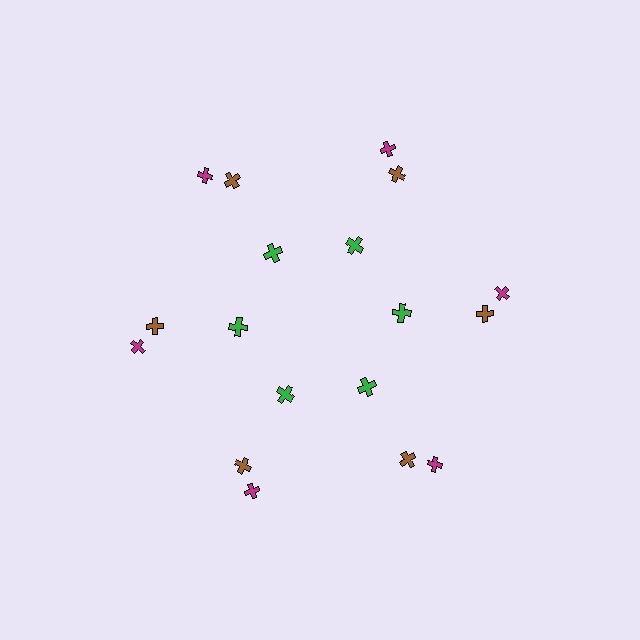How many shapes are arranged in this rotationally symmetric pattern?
There are 18 shapes, arranged in 6 groups of 3.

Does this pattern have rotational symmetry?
Yes, this pattern has 6-fold rotational symmetry. It looks the same after rotating 60 degrees around the center.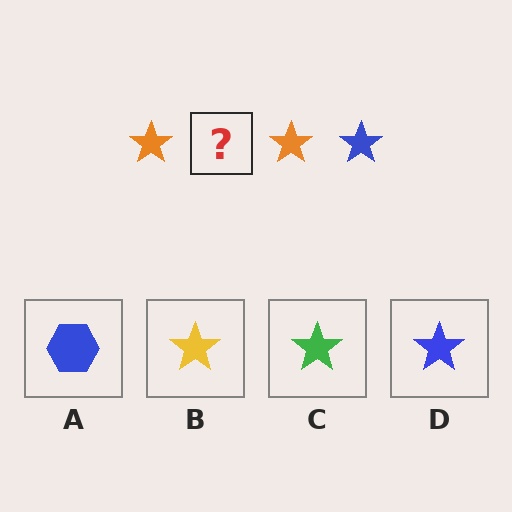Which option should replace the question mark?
Option D.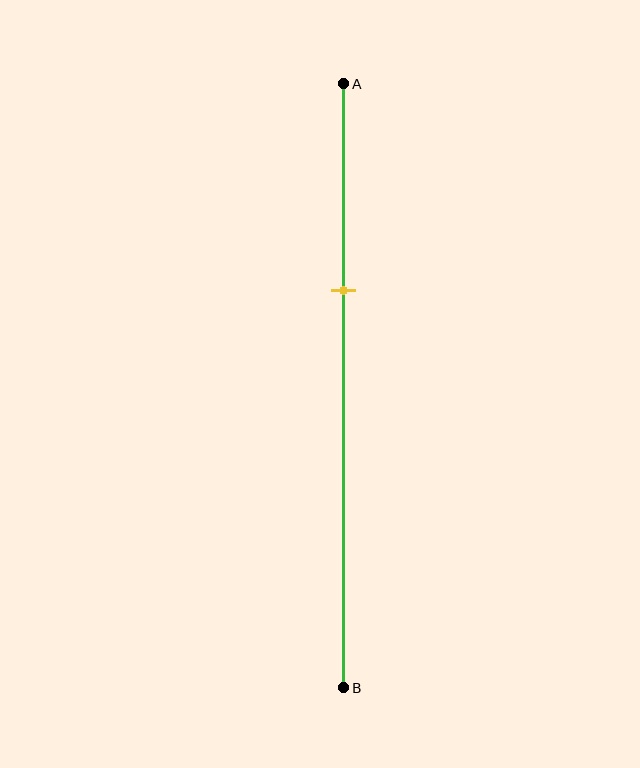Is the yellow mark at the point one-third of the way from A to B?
Yes, the mark is approximately at the one-third point.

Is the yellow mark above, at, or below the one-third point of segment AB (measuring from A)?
The yellow mark is approximately at the one-third point of segment AB.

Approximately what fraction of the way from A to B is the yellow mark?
The yellow mark is approximately 35% of the way from A to B.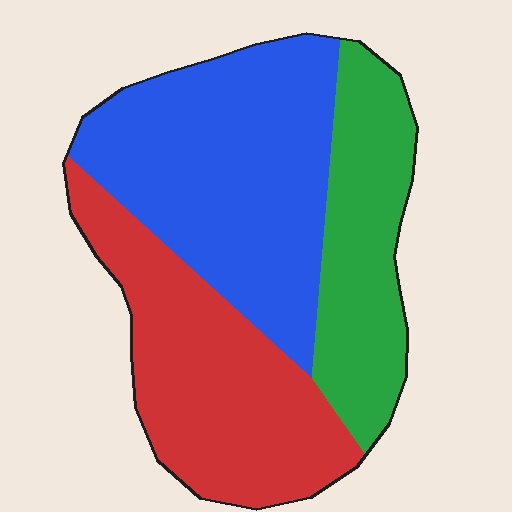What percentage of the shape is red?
Red takes up about one third (1/3) of the shape.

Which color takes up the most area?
Blue, at roughly 40%.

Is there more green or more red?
Red.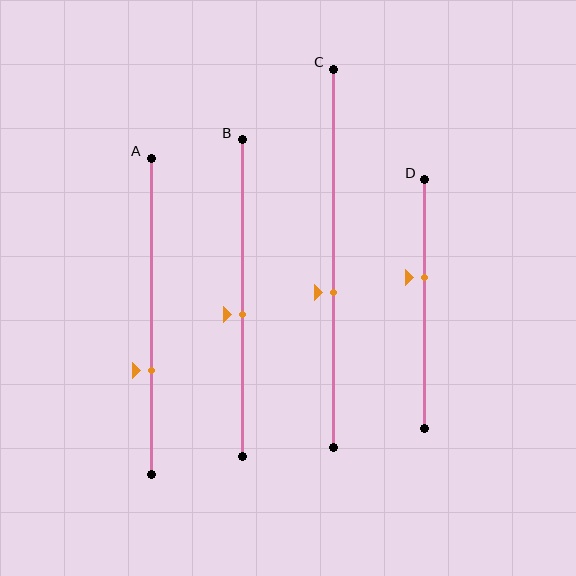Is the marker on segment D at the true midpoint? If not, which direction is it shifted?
No, the marker on segment D is shifted upward by about 11% of the segment length.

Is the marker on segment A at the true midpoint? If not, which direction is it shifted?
No, the marker on segment A is shifted downward by about 17% of the segment length.